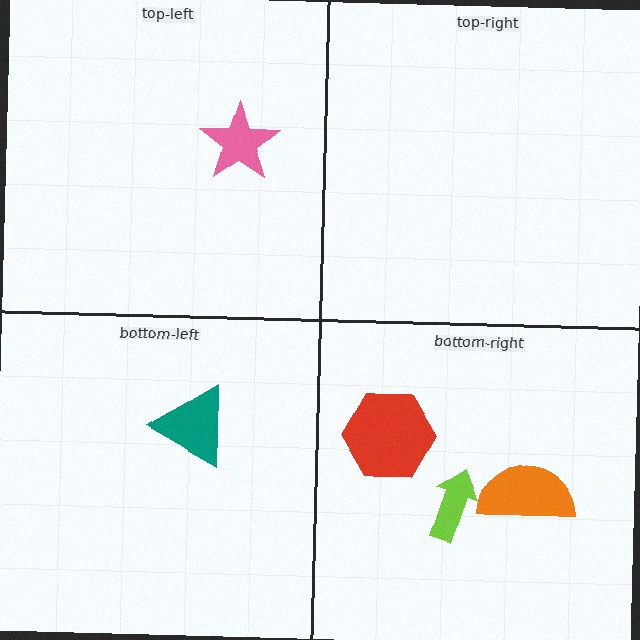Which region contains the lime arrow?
The bottom-right region.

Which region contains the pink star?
The top-left region.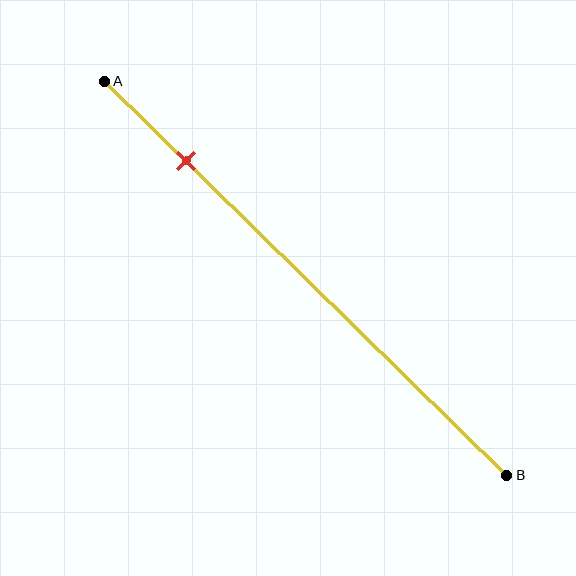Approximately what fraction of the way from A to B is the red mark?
The red mark is approximately 20% of the way from A to B.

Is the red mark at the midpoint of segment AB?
No, the mark is at about 20% from A, not at the 50% midpoint.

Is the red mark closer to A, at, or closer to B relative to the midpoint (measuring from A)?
The red mark is closer to point A than the midpoint of segment AB.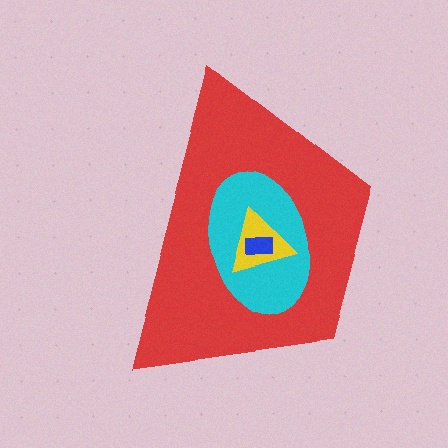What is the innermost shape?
The blue rectangle.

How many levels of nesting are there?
4.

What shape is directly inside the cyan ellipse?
The yellow triangle.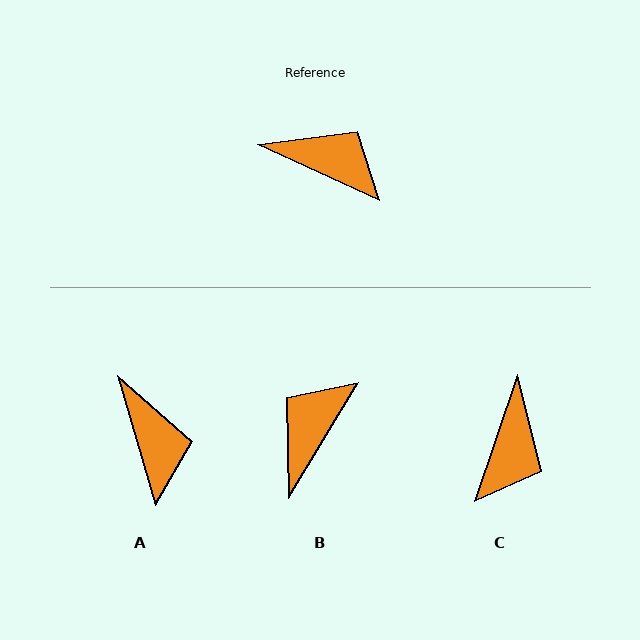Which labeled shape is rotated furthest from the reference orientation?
B, about 84 degrees away.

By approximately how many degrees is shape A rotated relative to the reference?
Approximately 49 degrees clockwise.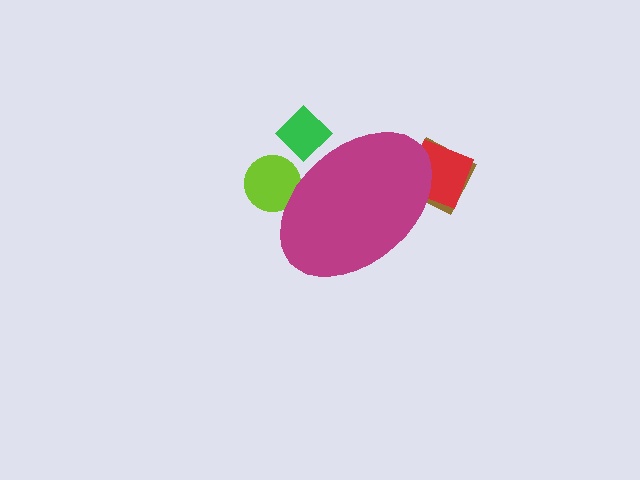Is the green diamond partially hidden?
Yes, the green diamond is partially hidden behind the magenta ellipse.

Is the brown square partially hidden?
Yes, the brown square is partially hidden behind the magenta ellipse.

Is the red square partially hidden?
Yes, the red square is partially hidden behind the magenta ellipse.